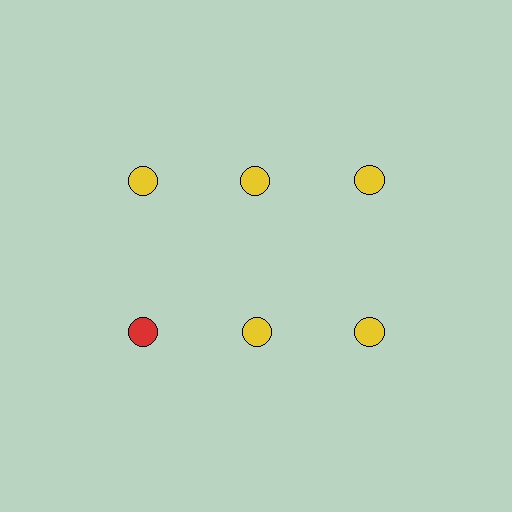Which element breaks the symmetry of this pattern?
The red circle in the second row, leftmost column breaks the symmetry. All other shapes are yellow circles.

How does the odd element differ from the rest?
It has a different color: red instead of yellow.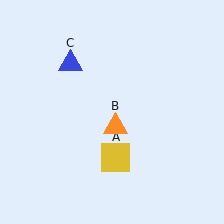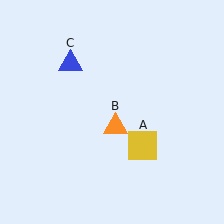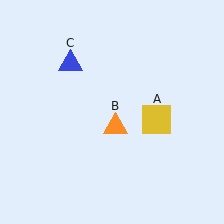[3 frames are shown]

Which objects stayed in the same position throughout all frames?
Orange triangle (object B) and blue triangle (object C) remained stationary.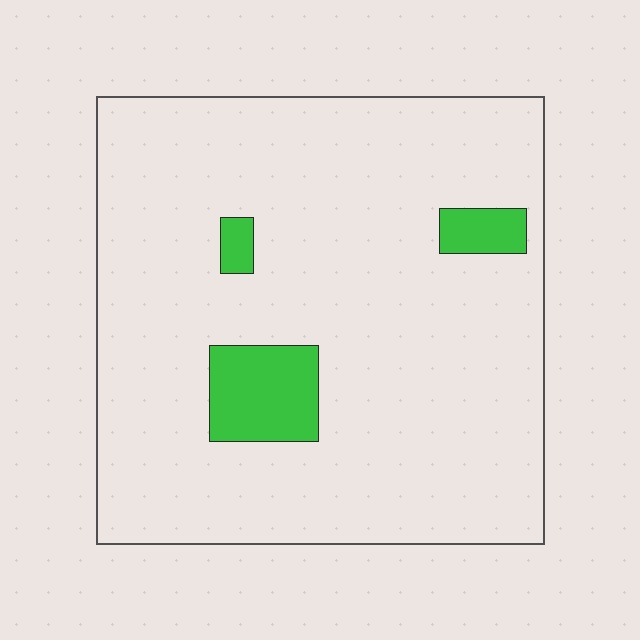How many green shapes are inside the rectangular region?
3.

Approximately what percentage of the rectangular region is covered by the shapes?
Approximately 10%.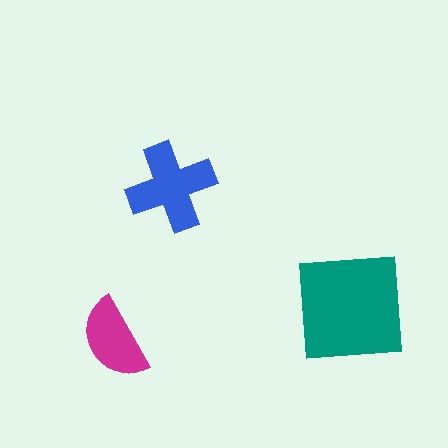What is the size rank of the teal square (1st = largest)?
1st.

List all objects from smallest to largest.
The magenta semicircle, the blue cross, the teal square.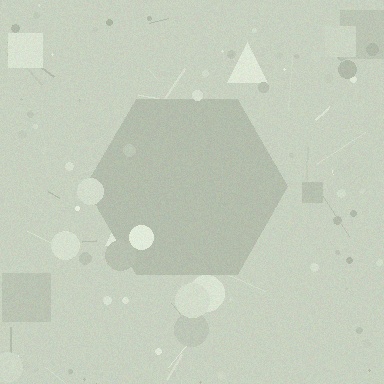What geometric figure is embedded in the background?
A hexagon is embedded in the background.